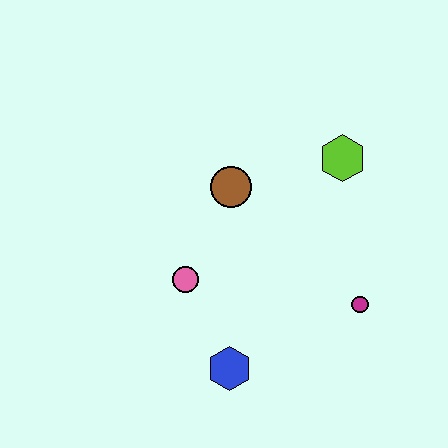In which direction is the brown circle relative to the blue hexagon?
The brown circle is above the blue hexagon.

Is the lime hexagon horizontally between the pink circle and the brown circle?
No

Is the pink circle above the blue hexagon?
Yes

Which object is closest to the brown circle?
The pink circle is closest to the brown circle.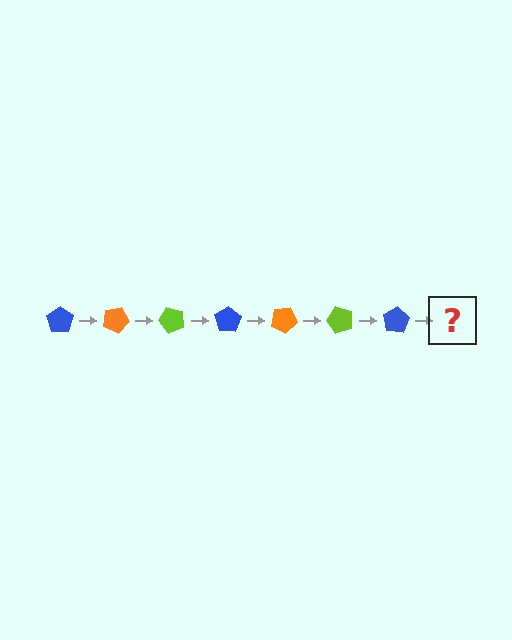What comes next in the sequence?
The next element should be an orange pentagon, rotated 175 degrees from the start.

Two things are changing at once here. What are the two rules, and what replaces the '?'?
The two rules are that it rotates 25 degrees each step and the color cycles through blue, orange, and lime. The '?' should be an orange pentagon, rotated 175 degrees from the start.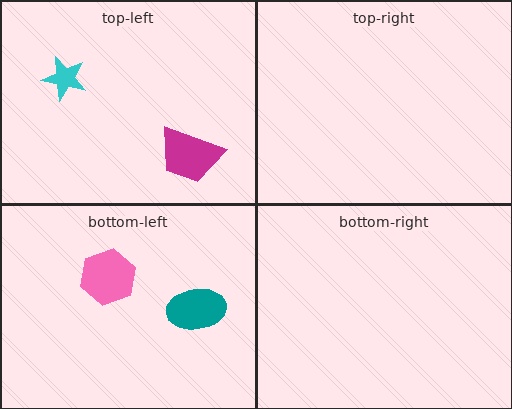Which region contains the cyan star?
The top-left region.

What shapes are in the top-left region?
The cyan star, the magenta trapezoid.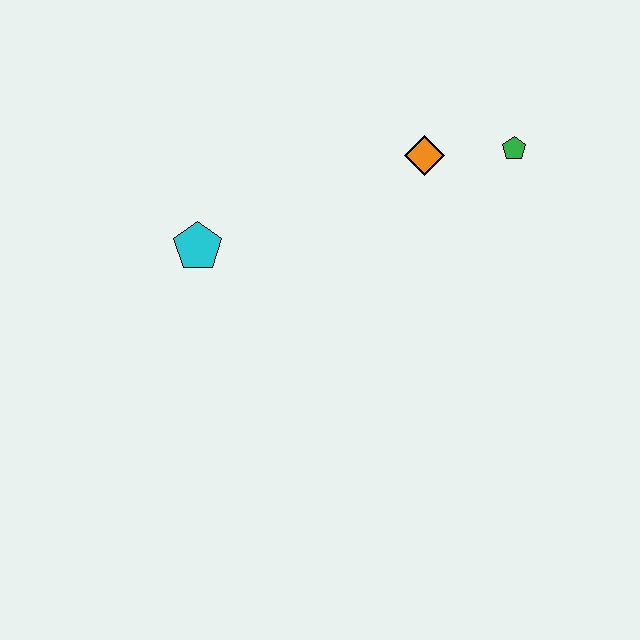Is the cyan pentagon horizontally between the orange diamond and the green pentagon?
No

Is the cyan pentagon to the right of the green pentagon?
No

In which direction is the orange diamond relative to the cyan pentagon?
The orange diamond is to the right of the cyan pentagon.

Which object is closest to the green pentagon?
The orange diamond is closest to the green pentagon.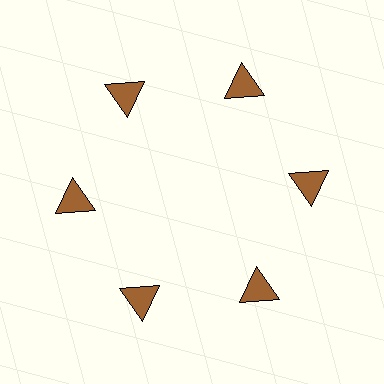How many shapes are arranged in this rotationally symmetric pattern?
There are 6 shapes, arranged in 6 groups of 1.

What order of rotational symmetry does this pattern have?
This pattern has 6-fold rotational symmetry.